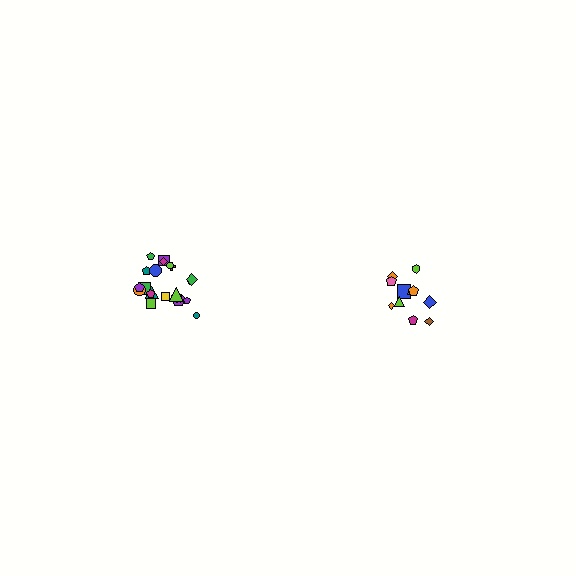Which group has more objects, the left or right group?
The left group.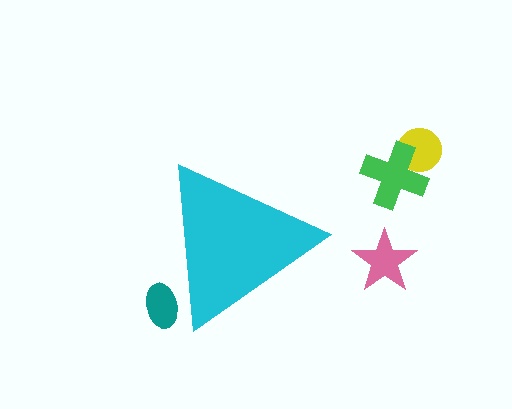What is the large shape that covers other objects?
A cyan triangle.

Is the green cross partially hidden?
No, the green cross is fully visible.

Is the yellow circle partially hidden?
No, the yellow circle is fully visible.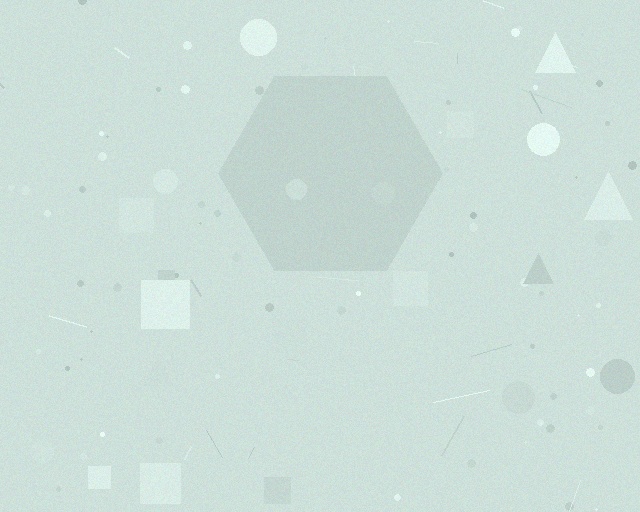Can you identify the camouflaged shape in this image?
The camouflaged shape is a hexagon.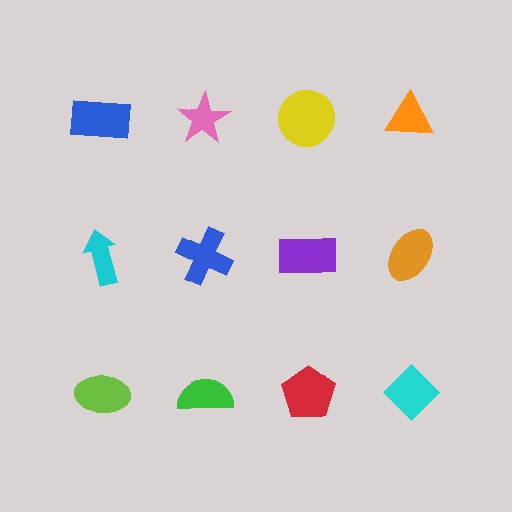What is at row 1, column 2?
A pink star.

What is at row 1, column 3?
A yellow circle.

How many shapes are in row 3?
4 shapes.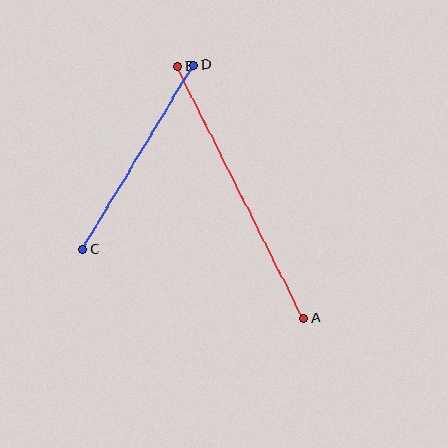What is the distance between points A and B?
The distance is approximately 282 pixels.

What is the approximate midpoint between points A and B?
The midpoint is at approximately (240, 192) pixels.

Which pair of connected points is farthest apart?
Points A and B are farthest apart.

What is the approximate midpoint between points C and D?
The midpoint is at approximately (138, 157) pixels.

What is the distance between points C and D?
The distance is approximately 215 pixels.